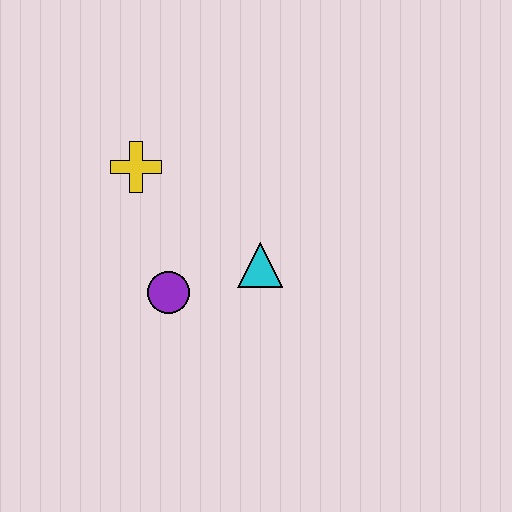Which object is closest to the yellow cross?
The purple circle is closest to the yellow cross.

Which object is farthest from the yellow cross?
The cyan triangle is farthest from the yellow cross.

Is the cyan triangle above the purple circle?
Yes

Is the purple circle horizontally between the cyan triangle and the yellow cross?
Yes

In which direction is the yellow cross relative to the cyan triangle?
The yellow cross is to the left of the cyan triangle.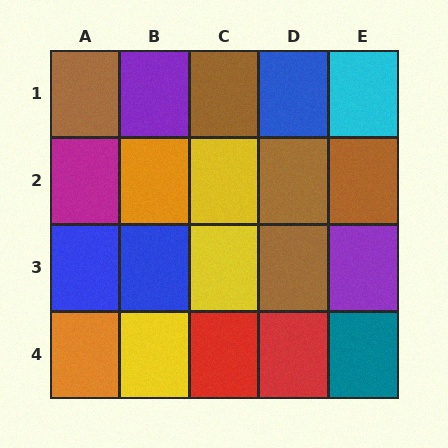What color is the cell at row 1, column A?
Brown.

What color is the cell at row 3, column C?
Yellow.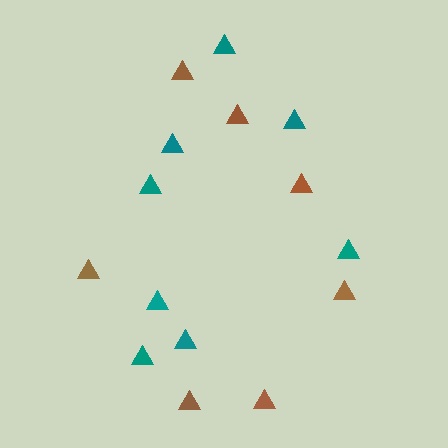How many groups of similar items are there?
There are 2 groups: one group of brown triangles (7) and one group of teal triangles (8).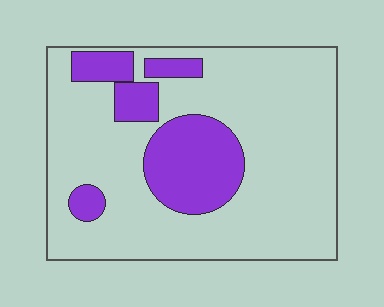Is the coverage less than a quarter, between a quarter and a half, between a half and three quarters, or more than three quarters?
Less than a quarter.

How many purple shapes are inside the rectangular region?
5.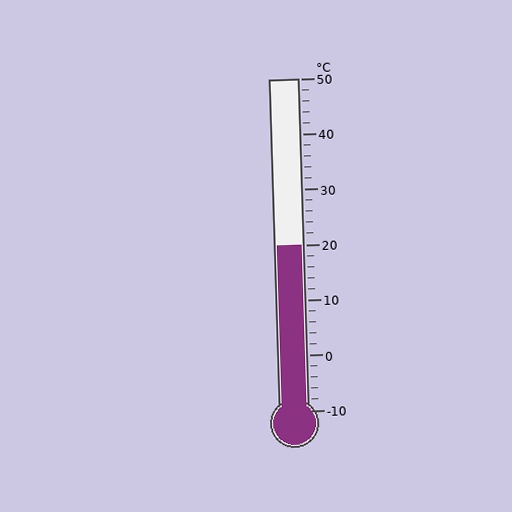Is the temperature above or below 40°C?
The temperature is below 40°C.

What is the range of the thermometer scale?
The thermometer scale ranges from -10°C to 50°C.